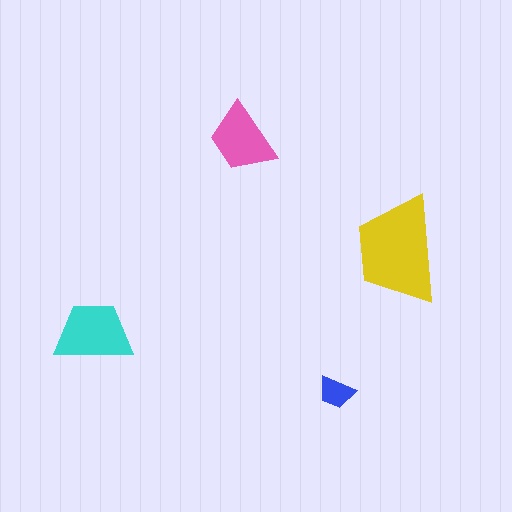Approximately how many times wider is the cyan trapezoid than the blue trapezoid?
About 2 times wider.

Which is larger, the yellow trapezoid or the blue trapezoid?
The yellow one.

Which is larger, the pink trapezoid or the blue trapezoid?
The pink one.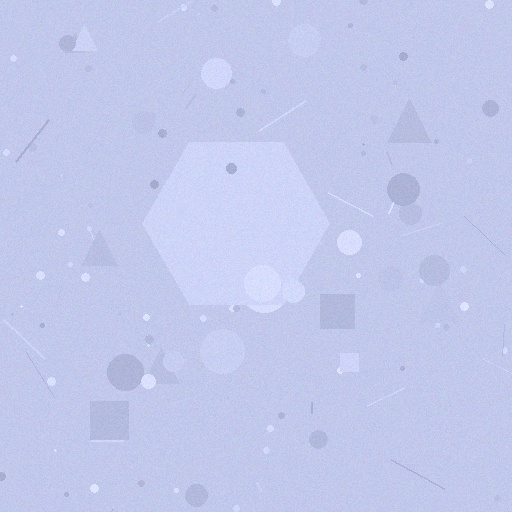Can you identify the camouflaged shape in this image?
The camouflaged shape is a hexagon.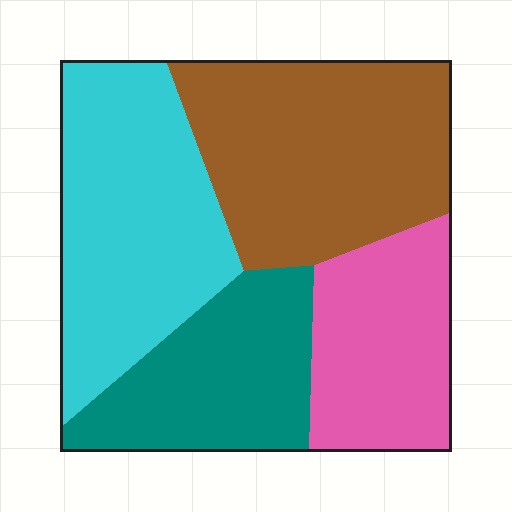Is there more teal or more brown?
Brown.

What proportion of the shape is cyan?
Cyan covers roughly 30% of the shape.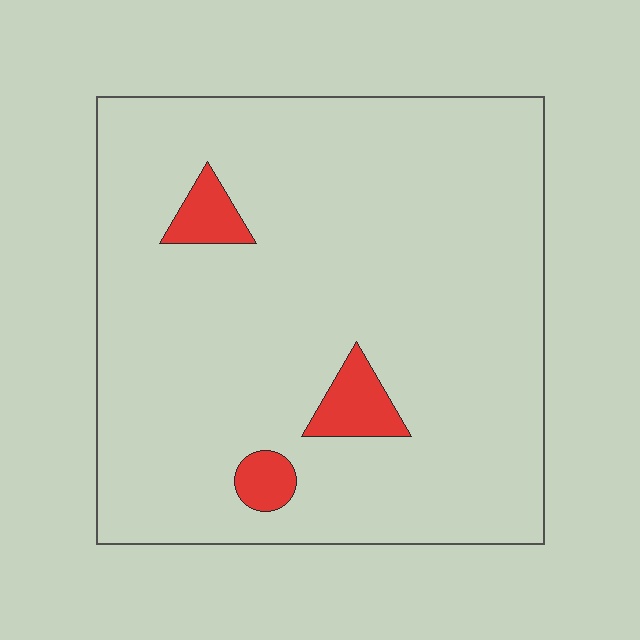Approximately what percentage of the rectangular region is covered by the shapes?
Approximately 5%.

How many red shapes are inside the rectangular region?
3.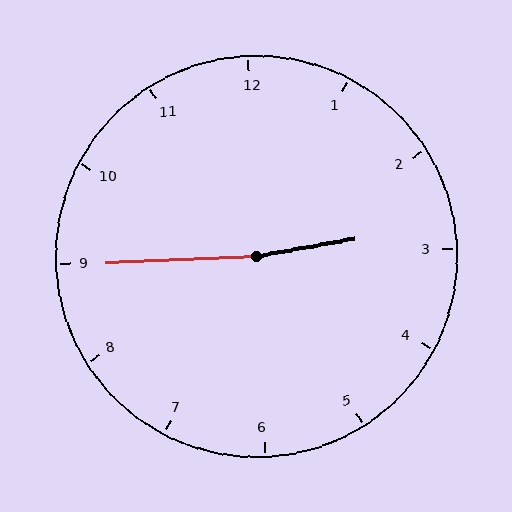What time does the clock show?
2:45.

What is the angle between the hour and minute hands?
Approximately 172 degrees.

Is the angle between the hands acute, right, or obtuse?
It is obtuse.